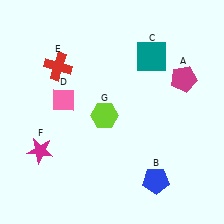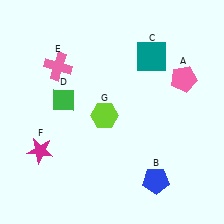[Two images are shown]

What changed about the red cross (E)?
In Image 1, E is red. In Image 2, it changed to pink.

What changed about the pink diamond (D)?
In Image 1, D is pink. In Image 2, it changed to green.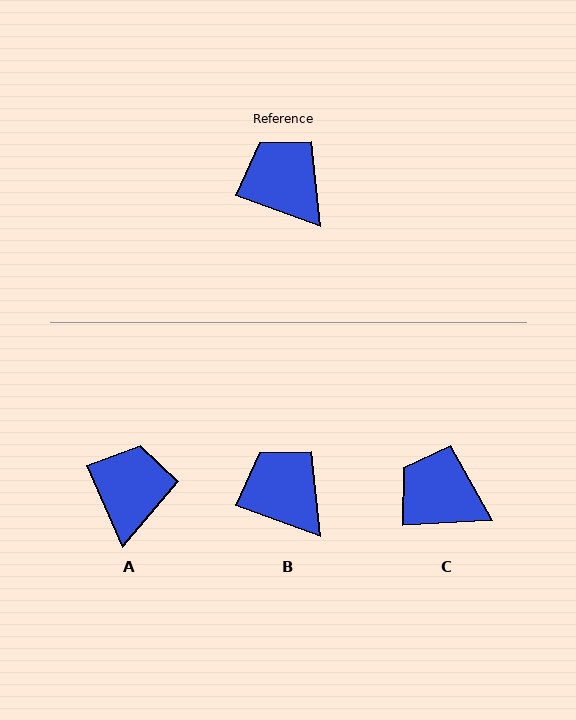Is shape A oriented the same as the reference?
No, it is off by about 46 degrees.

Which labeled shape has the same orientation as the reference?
B.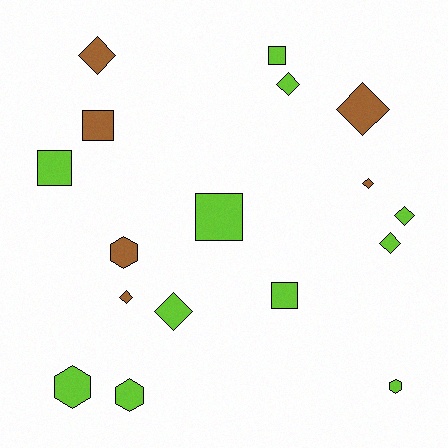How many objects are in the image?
There are 17 objects.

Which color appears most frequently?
Lime, with 11 objects.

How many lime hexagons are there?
There are 3 lime hexagons.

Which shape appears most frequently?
Diamond, with 8 objects.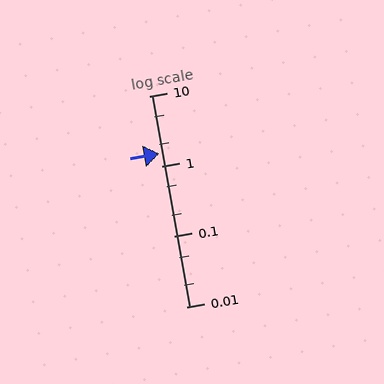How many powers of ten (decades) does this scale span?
The scale spans 3 decades, from 0.01 to 10.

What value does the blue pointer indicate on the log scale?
The pointer indicates approximately 1.5.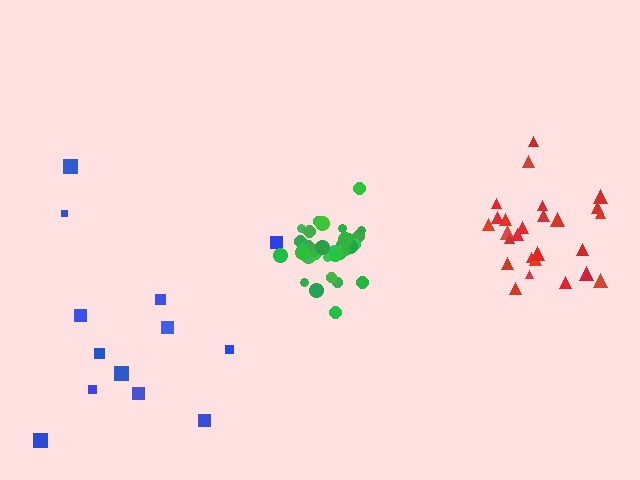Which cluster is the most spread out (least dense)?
Blue.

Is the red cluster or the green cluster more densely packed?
Green.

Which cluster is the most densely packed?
Green.